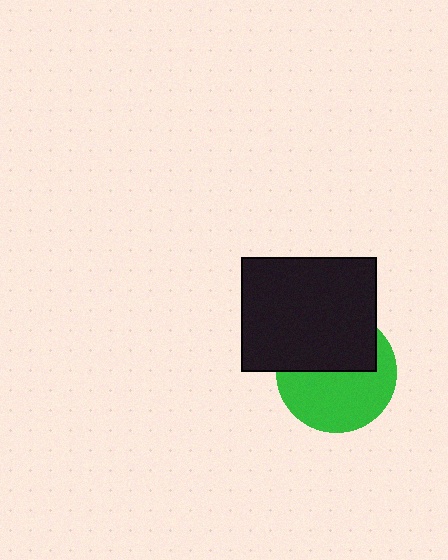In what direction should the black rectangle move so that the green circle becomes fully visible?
The black rectangle should move up. That is the shortest direction to clear the overlap and leave the green circle fully visible.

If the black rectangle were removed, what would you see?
You would see the complete green circle.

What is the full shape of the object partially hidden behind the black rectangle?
The partially hidden object is a green circle.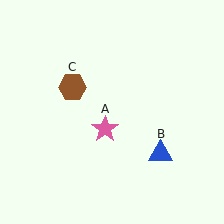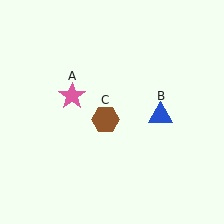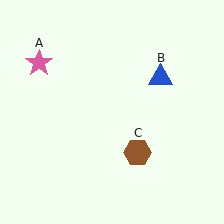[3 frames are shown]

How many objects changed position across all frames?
3 objects changed position: pink star (object A), blue triangle (object B), brown hexagon (object C).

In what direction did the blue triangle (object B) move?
The blue triangle (object B) moved up.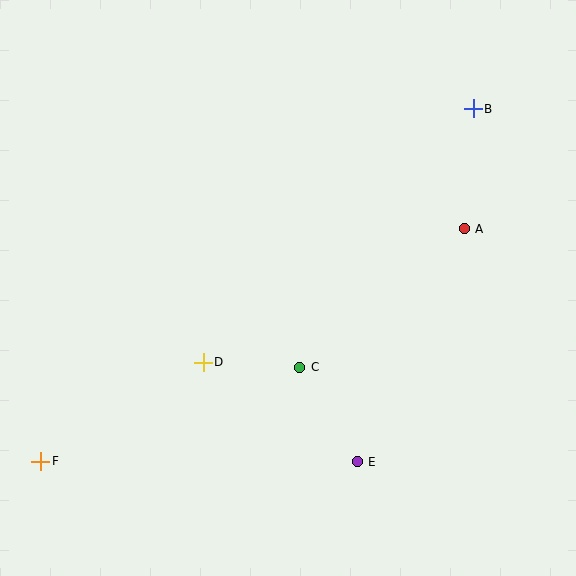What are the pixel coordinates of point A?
Point A is at (464, 229).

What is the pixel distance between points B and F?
The distance between B and F is 558 pixels.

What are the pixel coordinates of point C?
Point C is at (300, 367).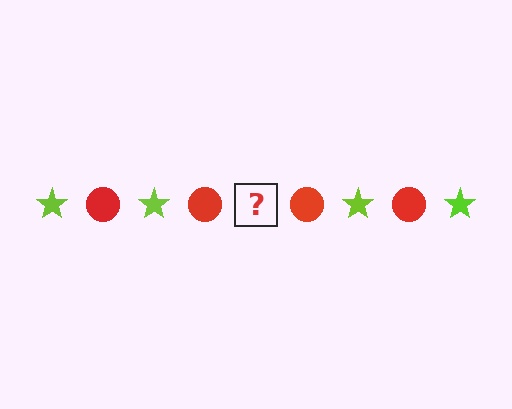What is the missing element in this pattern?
The missing element is a lime star.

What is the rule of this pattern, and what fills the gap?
The rule is that the pattern alternates between lime star and red circle. The gap should be filled with a lime star.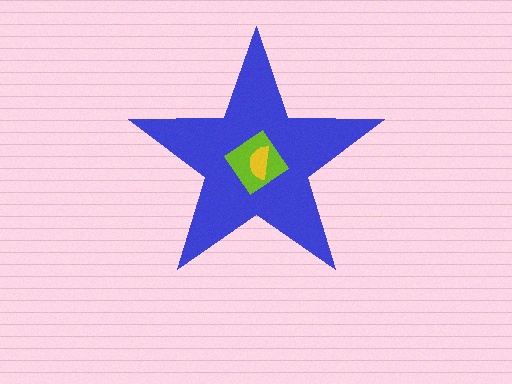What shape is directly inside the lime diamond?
The yellow semicircle.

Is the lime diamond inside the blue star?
Yes.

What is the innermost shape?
The yellow semicircle.